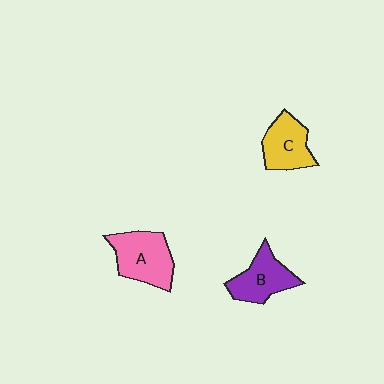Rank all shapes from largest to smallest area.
From largest to smallest: A (pink), B (purple), C (yellow).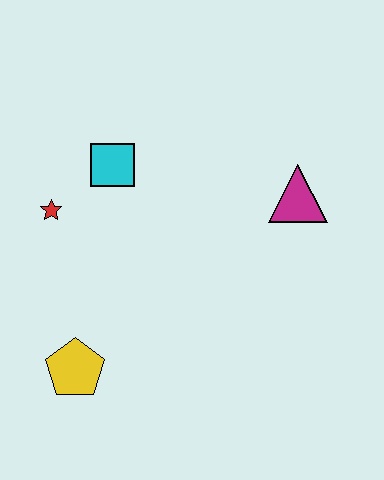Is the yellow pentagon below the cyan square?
Yes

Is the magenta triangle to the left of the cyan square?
No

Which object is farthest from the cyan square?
The yellow pentagon is farthest from the cyan square.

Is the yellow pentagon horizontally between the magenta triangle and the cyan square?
No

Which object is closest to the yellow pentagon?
The red star is closest to the yellow pentagon.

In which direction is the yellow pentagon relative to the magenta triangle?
The yellow pentagon is to the left of the magenta triangle.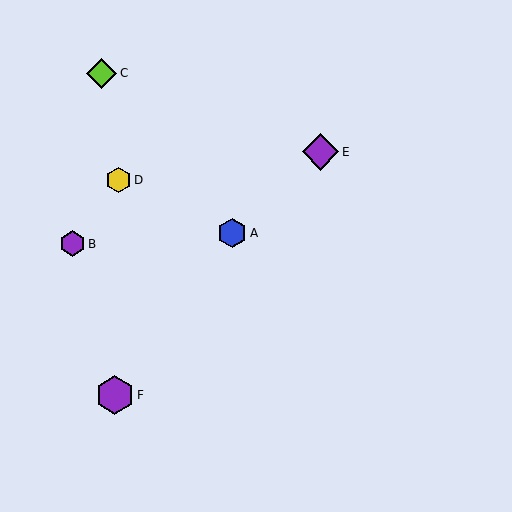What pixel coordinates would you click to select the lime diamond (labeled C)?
Click at (102, 73) to select the lime diamond C.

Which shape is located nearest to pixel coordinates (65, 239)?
The purple hexagon (labeled B) at (72, 244) is nearest to that location.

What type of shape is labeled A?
Shape A is a blue hexagon.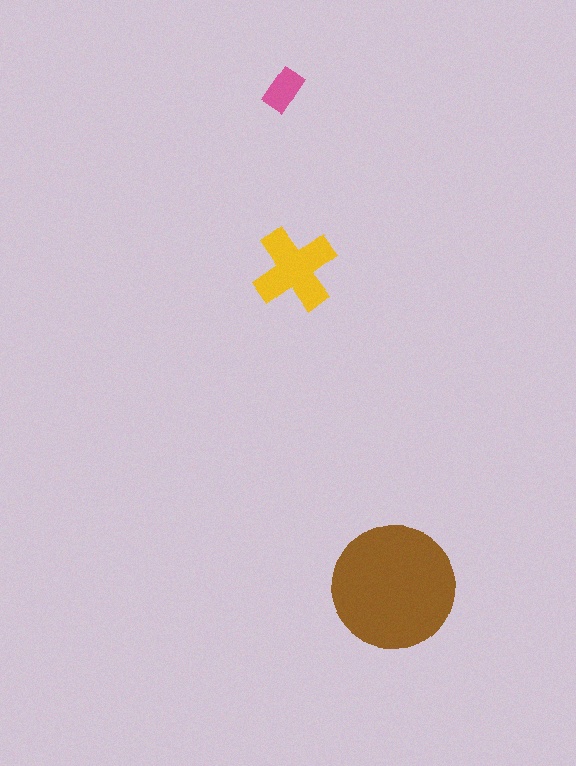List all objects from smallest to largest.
The pink rectangle, the yellow cross, the brown circle.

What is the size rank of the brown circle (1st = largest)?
1st.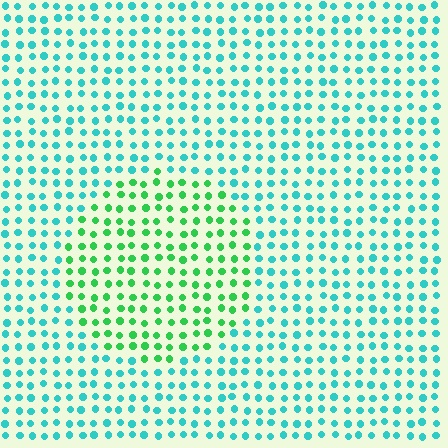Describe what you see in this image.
The image is filled with small cyan elements in a uniform arrangement. A circle-shaped region is visible where the elements are tinted to a slightly different hue, forming a subtle color boundary.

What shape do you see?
I see a circle.